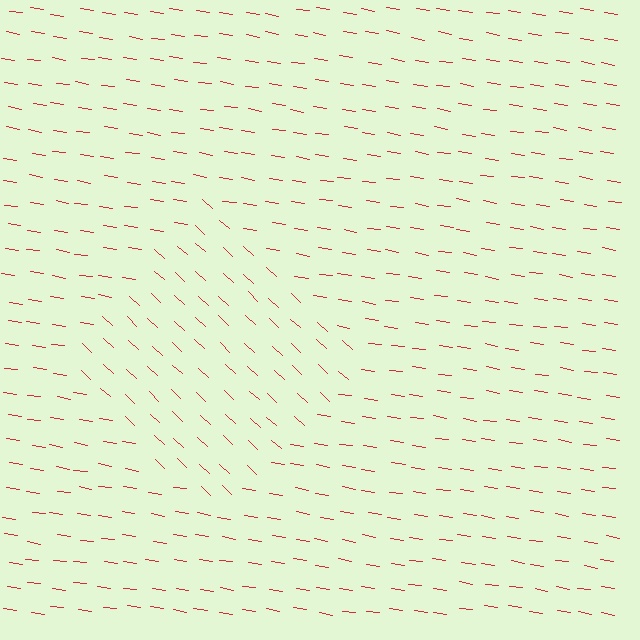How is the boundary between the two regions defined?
The boundary is defined purely by a change in line orientation (approximately 34 degrees difference). All lines are the same color and thickness.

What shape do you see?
I see a diamond.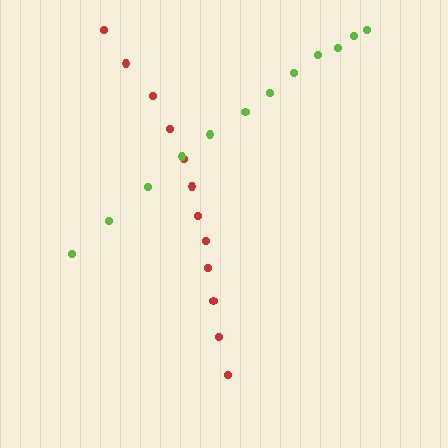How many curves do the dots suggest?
There are 2 distinct paths.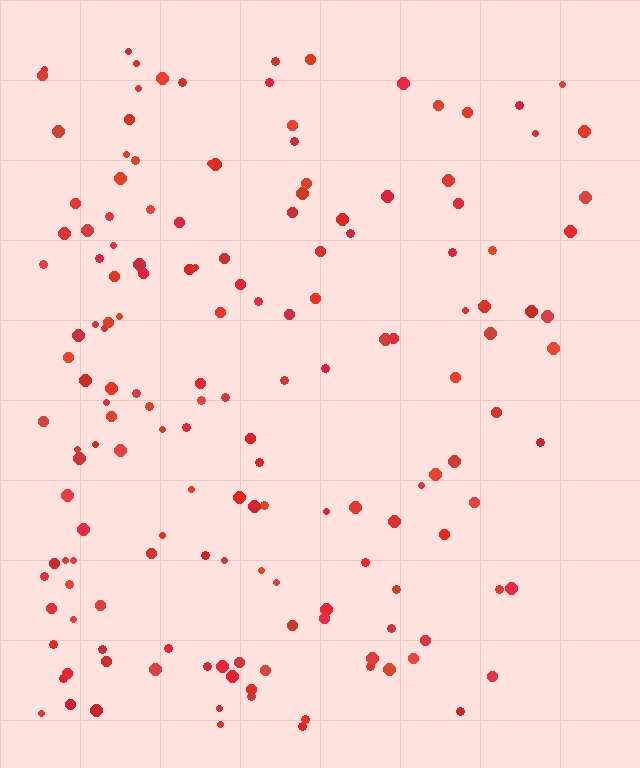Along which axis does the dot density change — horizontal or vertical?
Horizontal.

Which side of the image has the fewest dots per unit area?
The right.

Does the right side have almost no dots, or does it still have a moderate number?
Still a moderate number, just noticeably fewer than the left.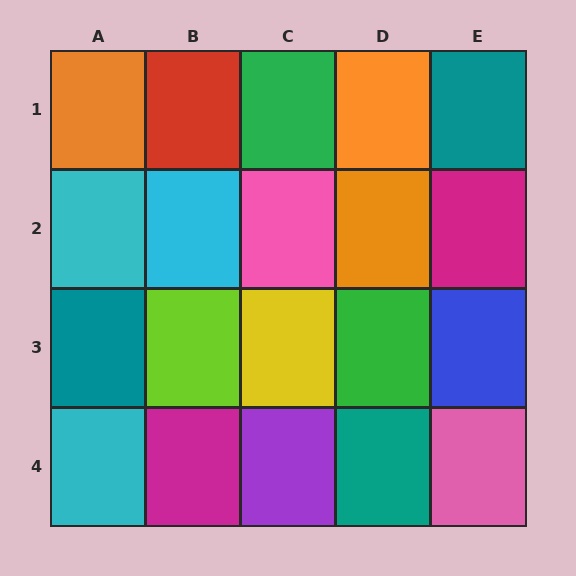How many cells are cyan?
3 cells are cyan.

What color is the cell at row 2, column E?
Magenta.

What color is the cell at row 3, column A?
Teal.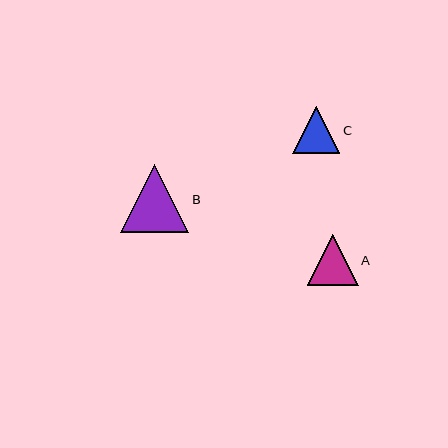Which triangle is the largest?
Triangle B is the largest with a size of approximately 68 pixels.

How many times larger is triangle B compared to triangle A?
Triangle B is approximately 1.3 times the size of triangle A.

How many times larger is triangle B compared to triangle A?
Triangle B is approximately 1.3 times the size of triangle A.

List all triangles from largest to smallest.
From largest to smallest: B, A, C.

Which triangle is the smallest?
Triangle C is the smallest with a size of approximately 47 pixels.